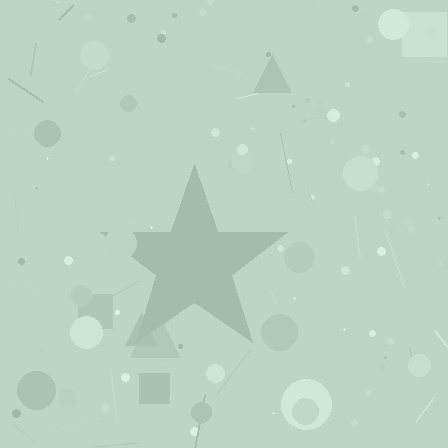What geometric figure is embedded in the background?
A star is embedded in the background.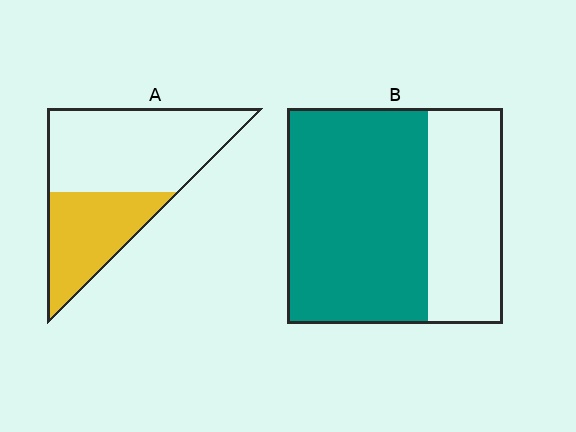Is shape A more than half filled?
No.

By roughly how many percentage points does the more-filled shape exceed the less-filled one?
By roughly 30 percentage points (B over A).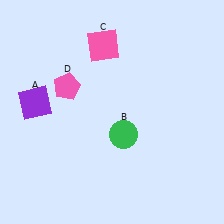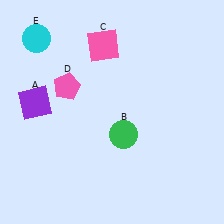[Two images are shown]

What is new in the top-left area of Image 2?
A cyan circle (E) was added in the top-left area of Image 2.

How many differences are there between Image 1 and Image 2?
There is 1 difference between the two images.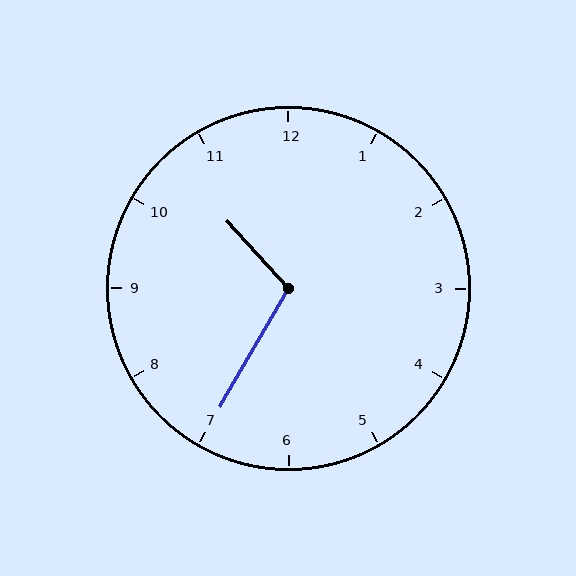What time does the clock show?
10:35.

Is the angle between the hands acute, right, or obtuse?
It is obtuse.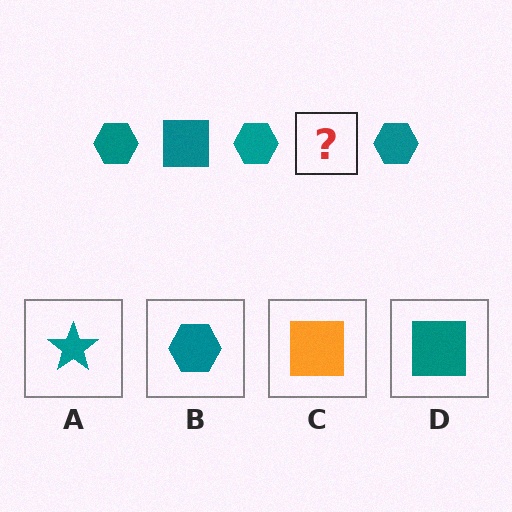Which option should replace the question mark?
Option D.